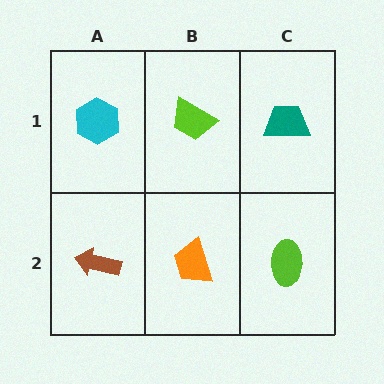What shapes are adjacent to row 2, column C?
A teal trapezoid (row 1, column C), an orange trapezoid (row 2, column B).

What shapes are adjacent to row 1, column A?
A brown arrow (row 2, column A), a lime trapezoid (row 1, column B).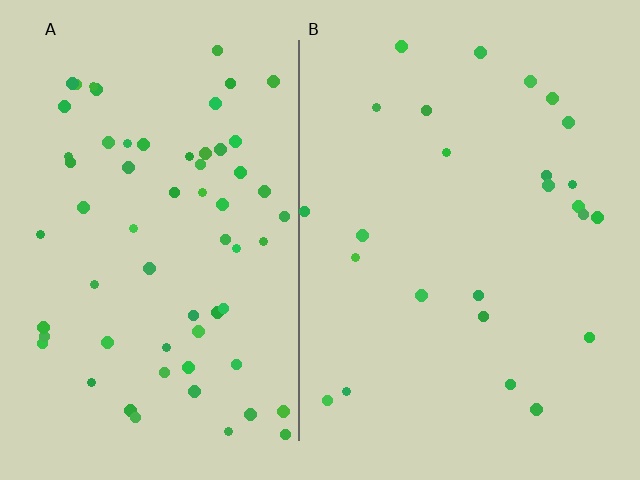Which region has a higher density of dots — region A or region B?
A (the left).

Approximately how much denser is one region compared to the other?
Approximately 2.5× — region A over region B.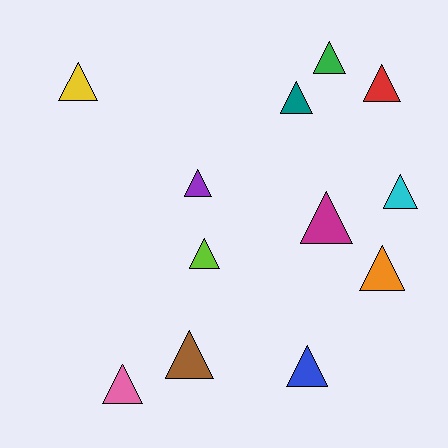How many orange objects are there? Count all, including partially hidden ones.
There is 1 orange object.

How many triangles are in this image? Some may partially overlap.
There are 12 triangles.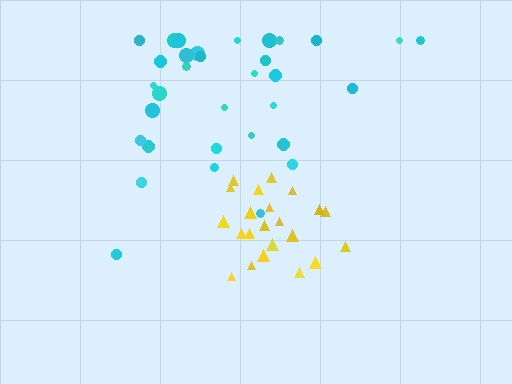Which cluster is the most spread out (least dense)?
Cyan.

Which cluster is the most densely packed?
Yellow.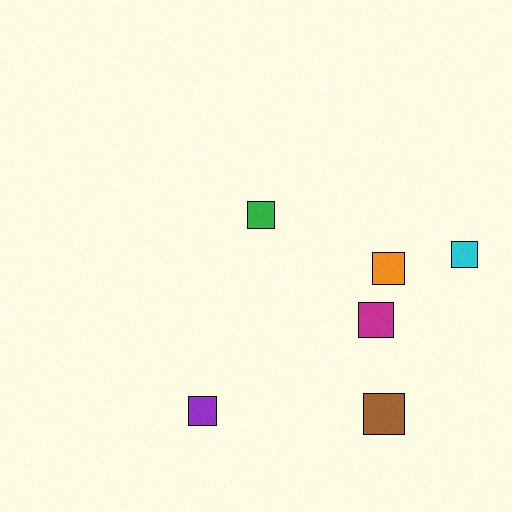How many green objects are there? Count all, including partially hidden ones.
There is 1 green object.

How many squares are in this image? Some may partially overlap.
There are 6 squares.